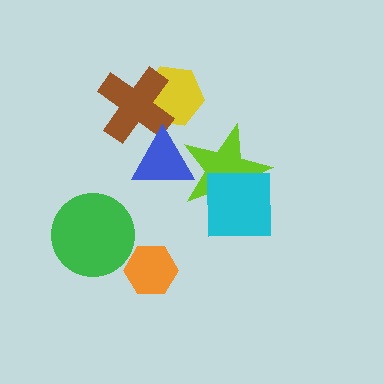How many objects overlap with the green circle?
0 objects overlap with the green circle.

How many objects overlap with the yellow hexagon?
1 object overlaps with the yellow hexagon.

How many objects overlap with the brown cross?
2 objects overlap with the brown cross.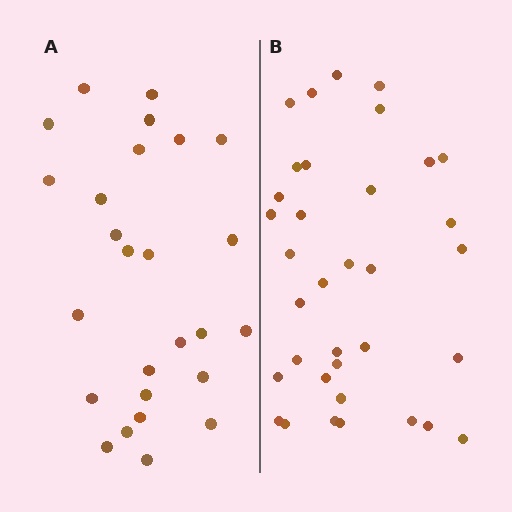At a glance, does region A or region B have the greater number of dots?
Region B (the right region) has more dots.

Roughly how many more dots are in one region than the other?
Region B has roughly 8 or so more dots than region A.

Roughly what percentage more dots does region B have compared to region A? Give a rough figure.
About 35% more.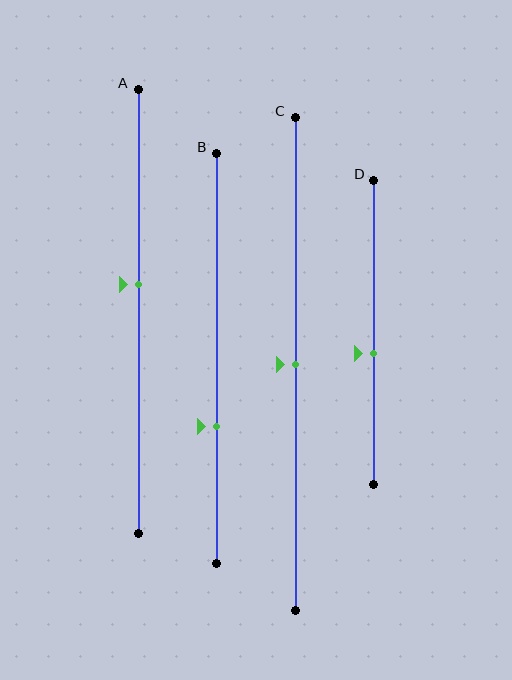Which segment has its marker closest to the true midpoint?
Segment C has its marker closest to the true midpoint.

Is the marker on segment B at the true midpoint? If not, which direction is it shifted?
No, the marker on segment B is shifted downward by about 17% of the segment length.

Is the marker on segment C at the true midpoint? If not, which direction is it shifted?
Yes, the marker on segment C is at the true midpoint.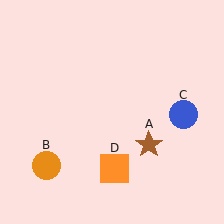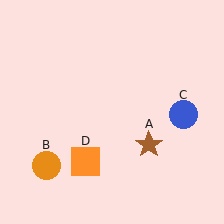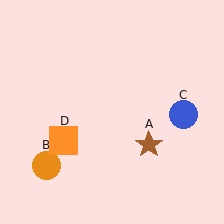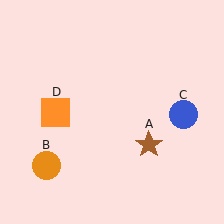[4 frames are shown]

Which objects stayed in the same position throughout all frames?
Brown star (object A) and orange circle (object B) and blue circle (object C) remained stationary.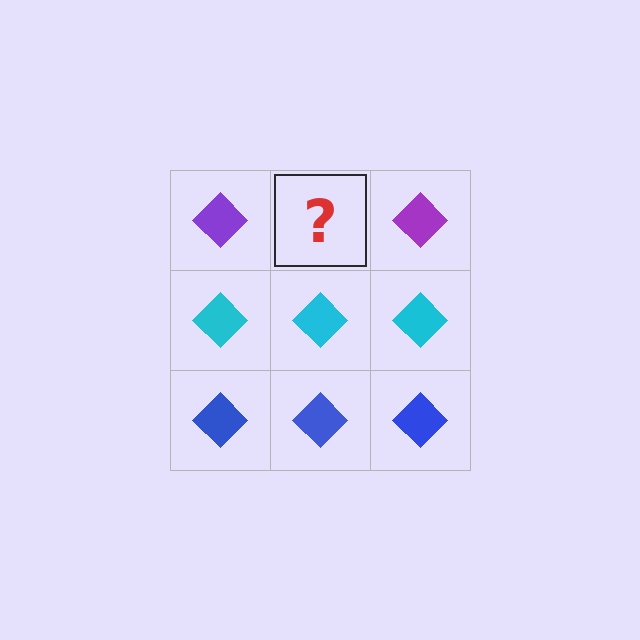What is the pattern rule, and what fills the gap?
The rule is that each row has a consistent color. The gap should be filled with a purple diamond.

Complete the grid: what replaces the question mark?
The question mark should be replaced with a purple diamond.